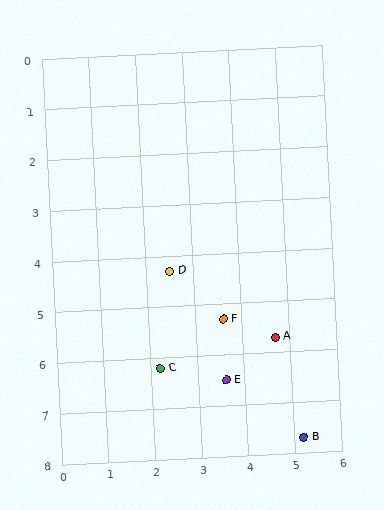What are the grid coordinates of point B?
Point B is at approximately (5.2, 7.7).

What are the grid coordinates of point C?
Point C is at approximately (2.2, 6.2).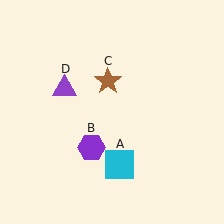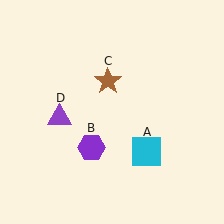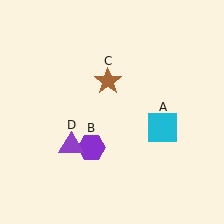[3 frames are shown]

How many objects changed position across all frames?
2 objects changed position: cyan square (object A), purple triangle (object D).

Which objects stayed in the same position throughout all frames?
Purple hexagon (object B) and brown star (object C) remained stationary.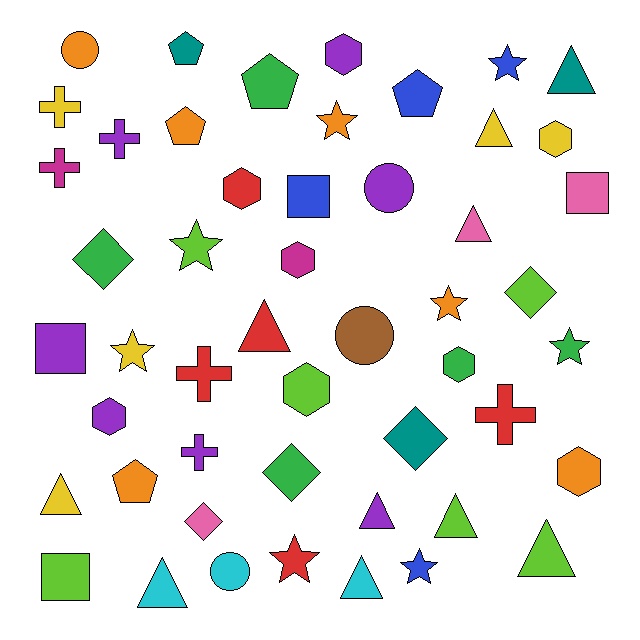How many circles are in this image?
There are 4 circles.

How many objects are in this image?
There are 50 objects.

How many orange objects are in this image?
There are 6 orange objects.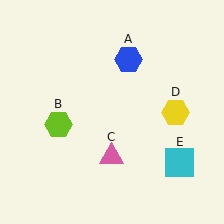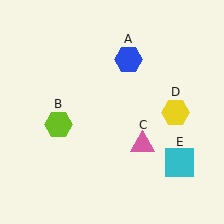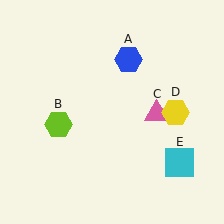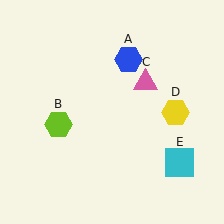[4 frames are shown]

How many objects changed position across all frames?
1 object changed position: pink triangle (object C).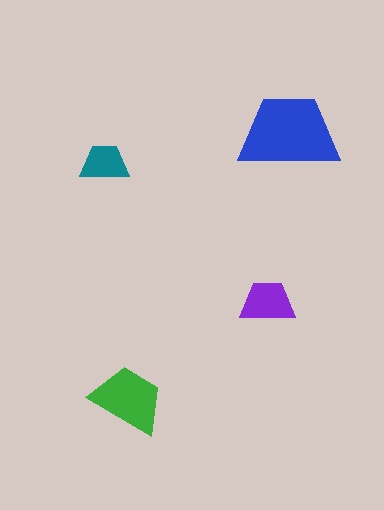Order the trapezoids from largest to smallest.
the blue one, the green one, the purple one, the teal one.